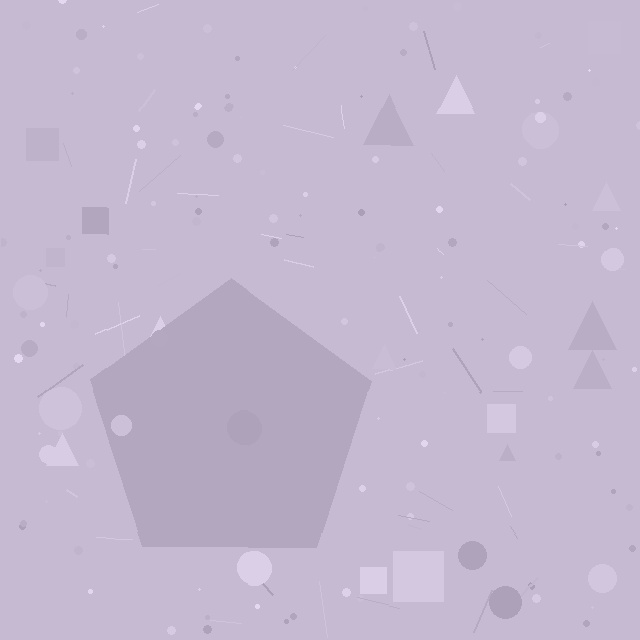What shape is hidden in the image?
A pentagon is hidden in the image.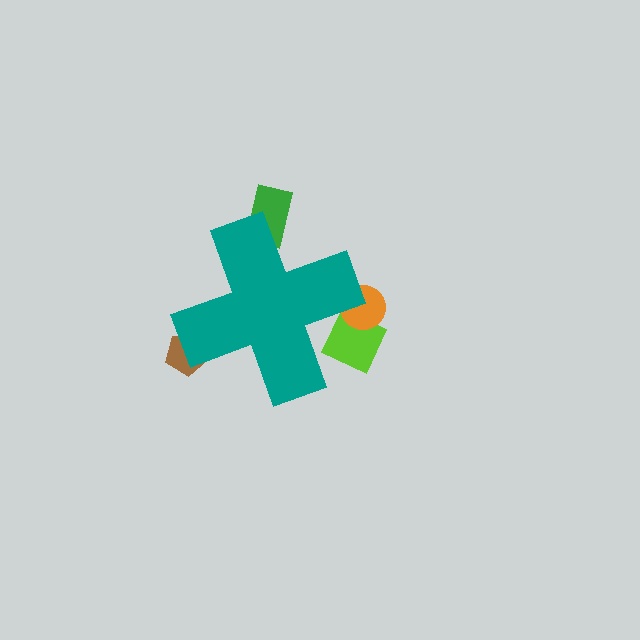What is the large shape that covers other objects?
A teal cross.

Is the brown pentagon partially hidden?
Yes, the brown pentagon is partially hidden behind the teal cross.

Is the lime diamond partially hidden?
Yes, the lime diamond is partially hidden behind the teal cross.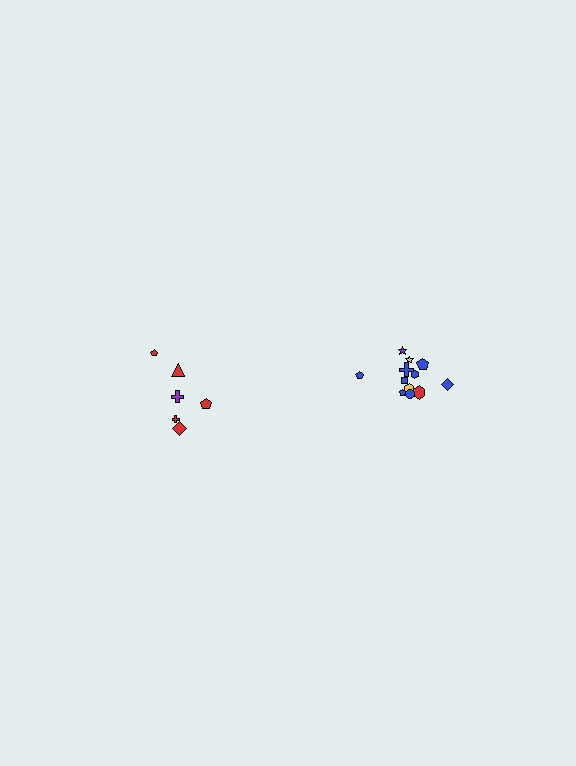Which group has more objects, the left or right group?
The right group.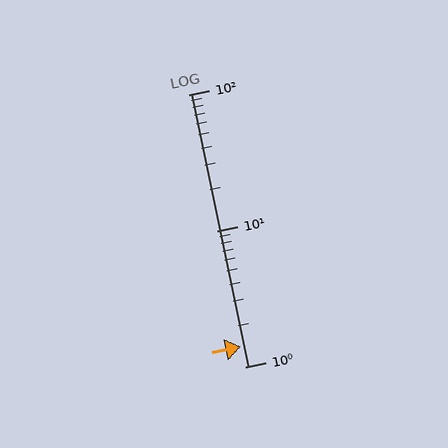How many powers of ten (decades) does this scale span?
The scale spans 2 decades, from 1 to 100.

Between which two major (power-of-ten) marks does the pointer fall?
The pointer is between 1 and 10.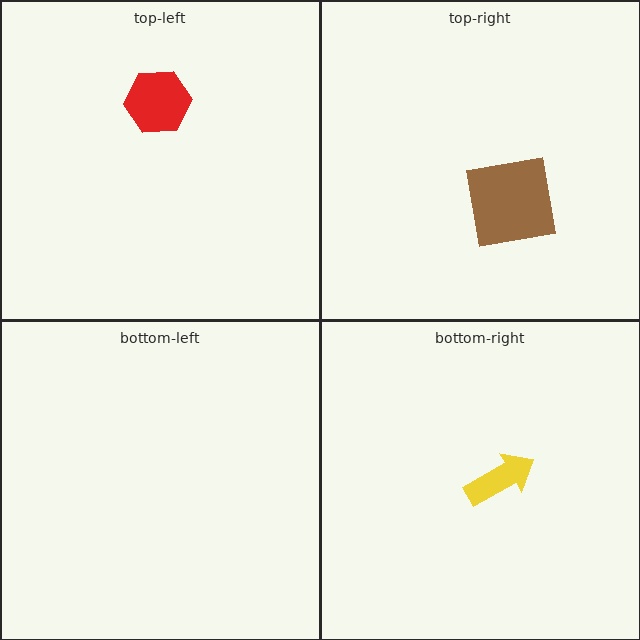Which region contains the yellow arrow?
The bottom-right region.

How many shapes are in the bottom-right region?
1.